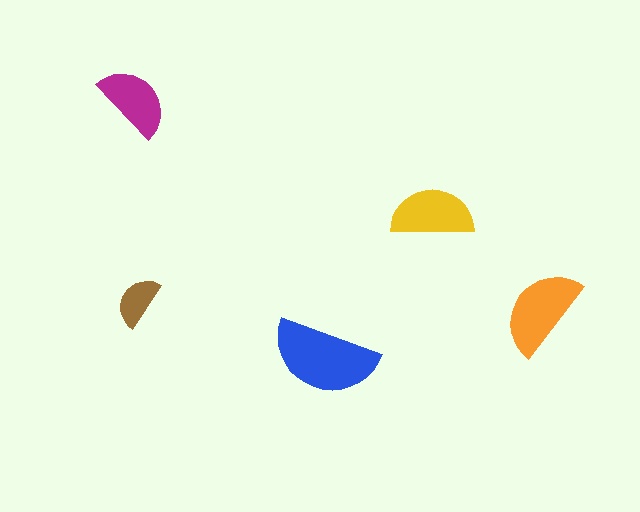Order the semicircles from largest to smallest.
the blue one, the orange one, the yellow one, the magenta one, the brown one.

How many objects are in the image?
There are 5 objects in the image.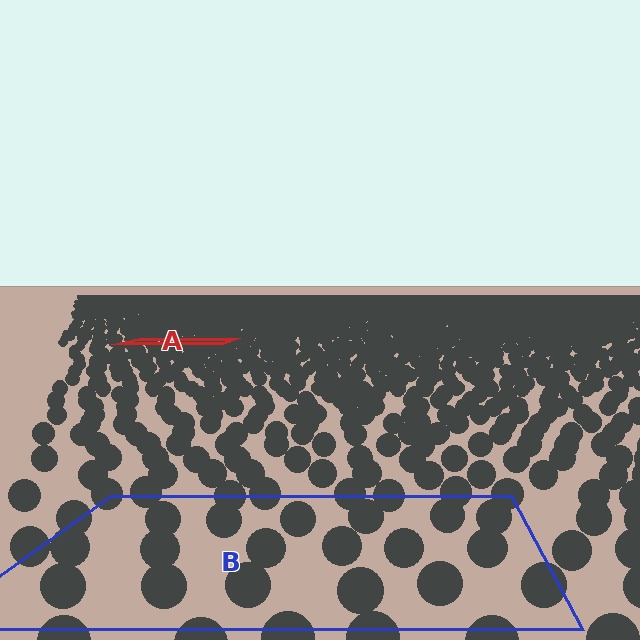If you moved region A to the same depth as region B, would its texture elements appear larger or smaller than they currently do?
They would appear larger. At a closer depth, the same texture elements are projected at a bigger on-screen size.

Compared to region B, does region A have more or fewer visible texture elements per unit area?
Region A has more texture elements per unit area — they are packed more densely because it is farther away.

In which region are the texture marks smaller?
The texture marks are smaller in region A, because it is farther away.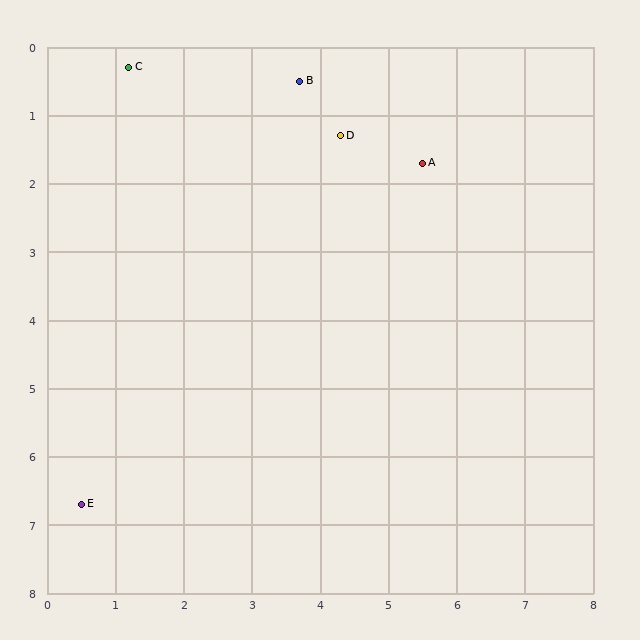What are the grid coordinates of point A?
Point A is at approximately (5.5, 1.7).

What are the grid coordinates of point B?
Point B is at approximately (3.7, 0.5).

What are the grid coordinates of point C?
Point C is at approximately (1.2, 0.3).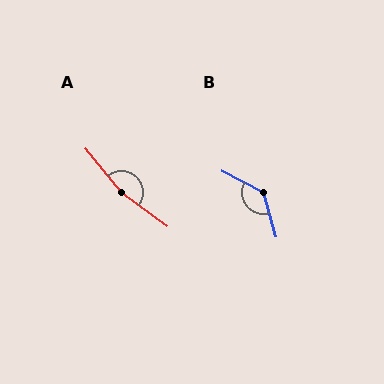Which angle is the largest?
A, at approximately 165 degrees.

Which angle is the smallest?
B, at approximately 133 degrees.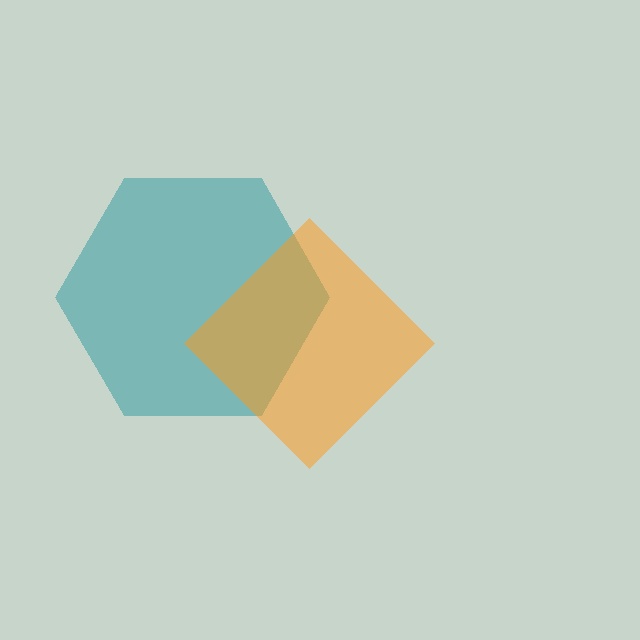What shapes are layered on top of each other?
The layered shapes are: a teal hexagon, an orange diamond.